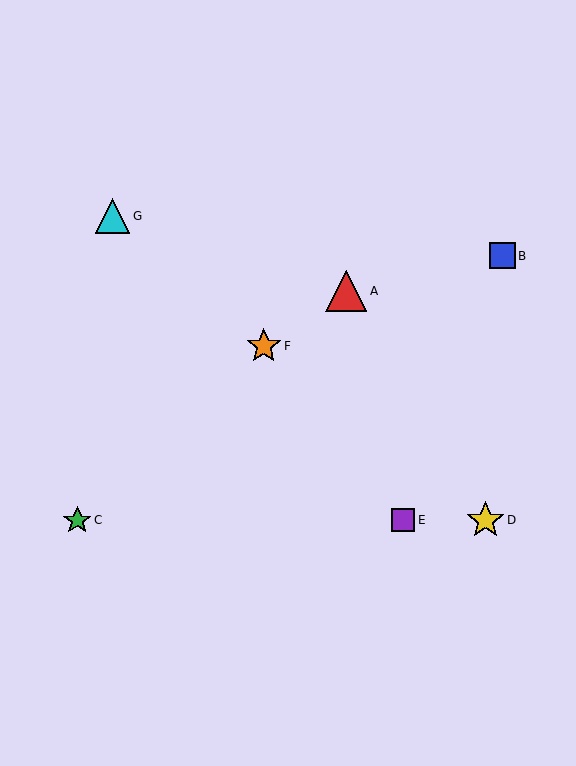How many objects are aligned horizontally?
3 objects (C, D, E) are aligned horizontally.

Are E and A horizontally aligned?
No, E is at y≈520 and A is at y≈291.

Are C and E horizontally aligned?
Yes, both are at y≈520.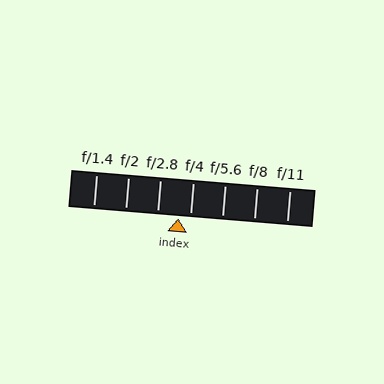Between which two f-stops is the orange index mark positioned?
The index mark is between f/2.8 and f/4.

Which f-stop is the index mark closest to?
The index mark is closest to f/4.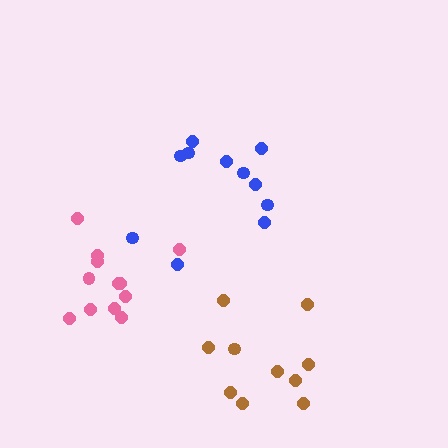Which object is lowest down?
The brown cluster is bottommost.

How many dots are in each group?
Group 1: 12 dots, Group 2: 11 dots, Group 3: 10 dots (33 total).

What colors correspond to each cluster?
The clusters are colored: pink, blue, brown.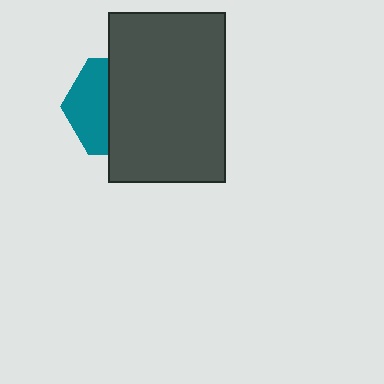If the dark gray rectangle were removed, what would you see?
You would see the complete teal hexagon.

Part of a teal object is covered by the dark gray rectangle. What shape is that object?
It is a hexagon.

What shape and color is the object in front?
The object in front is a dark gray rectangle.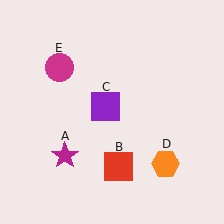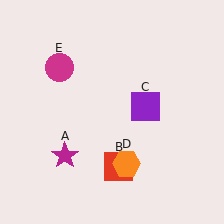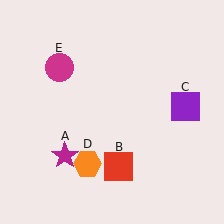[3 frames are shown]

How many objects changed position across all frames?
2 objects changed position: purple square (object C), orange hexagon (object D).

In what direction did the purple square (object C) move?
The purple square (object C) moved right.